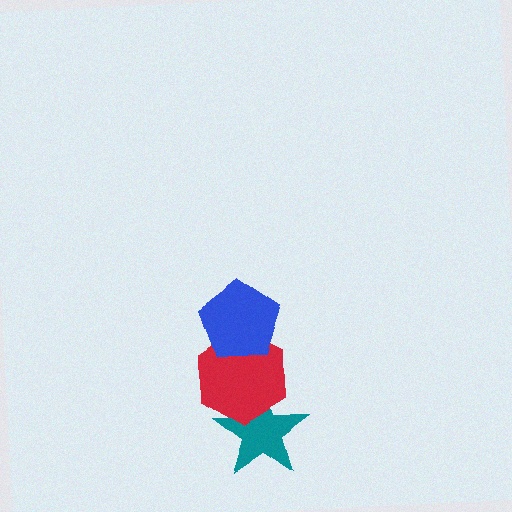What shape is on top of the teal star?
The red hexagon is on top of the teal star.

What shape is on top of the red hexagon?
The blue pentagon is on top of the red hexagon.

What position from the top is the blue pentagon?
The blue pentagon is 1st from the top.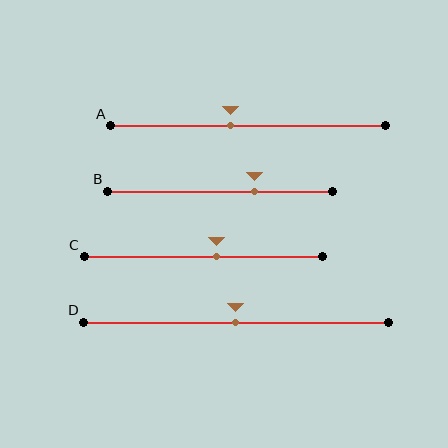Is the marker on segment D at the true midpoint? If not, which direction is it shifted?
Yes, the marker on segment D is at the true midpoint.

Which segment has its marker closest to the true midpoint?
Segment D has its marker closest to the true midpoint.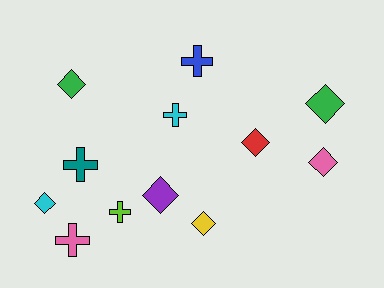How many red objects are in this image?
There is 1 red object.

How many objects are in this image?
There are 12 objects.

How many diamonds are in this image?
There are 7 diamonds.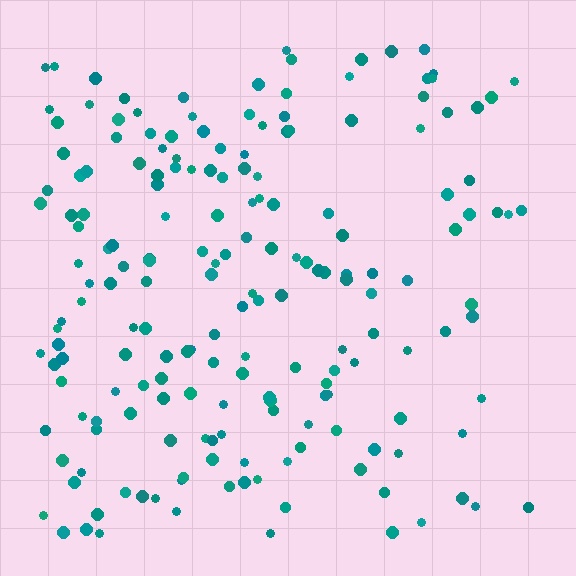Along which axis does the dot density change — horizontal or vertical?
Horizontal.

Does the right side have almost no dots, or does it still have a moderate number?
Still a moderate number, just noticeably fewer than the left.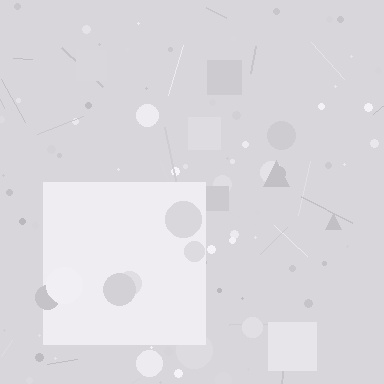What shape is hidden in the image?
A square is hidden in the image.